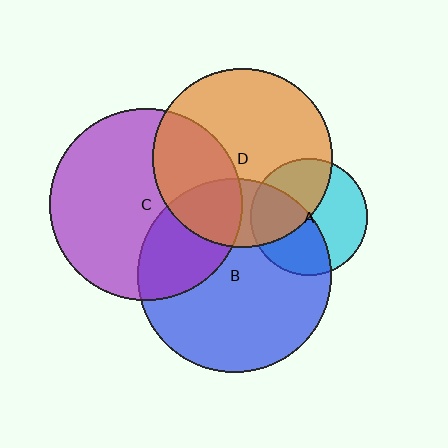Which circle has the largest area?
Circle B (blue).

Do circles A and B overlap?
Yes.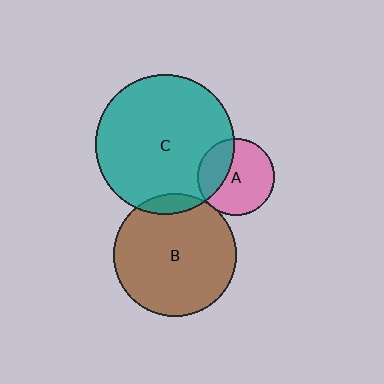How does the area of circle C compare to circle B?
Approximately 1.3 times.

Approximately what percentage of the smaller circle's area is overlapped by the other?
Approximately 10%.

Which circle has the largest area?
Circle C (teal).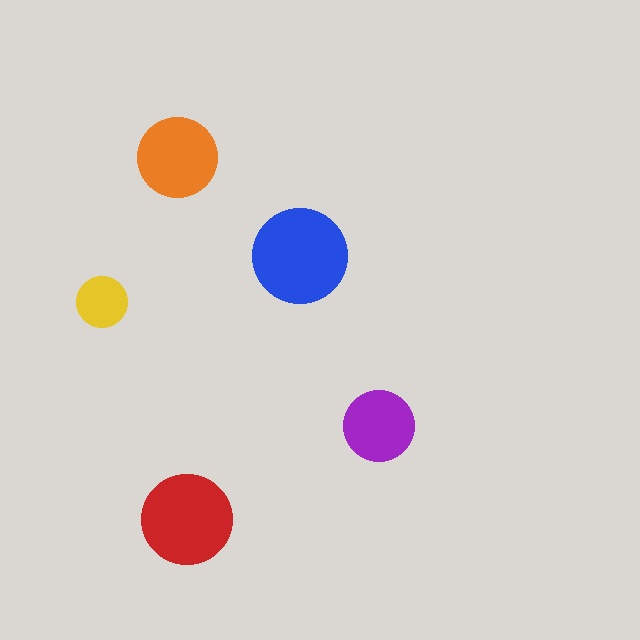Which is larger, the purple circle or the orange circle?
The orange one.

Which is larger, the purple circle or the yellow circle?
The purple one.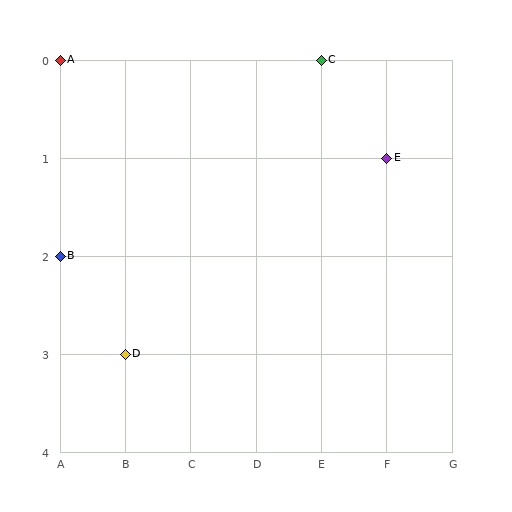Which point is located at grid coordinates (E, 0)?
Point C is at (E, 0).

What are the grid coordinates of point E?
Point E is at grid coordinates (F, 1).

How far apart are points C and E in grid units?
Points C and E are 1 column and 1 row apart (about 1.4 grid units diagonally).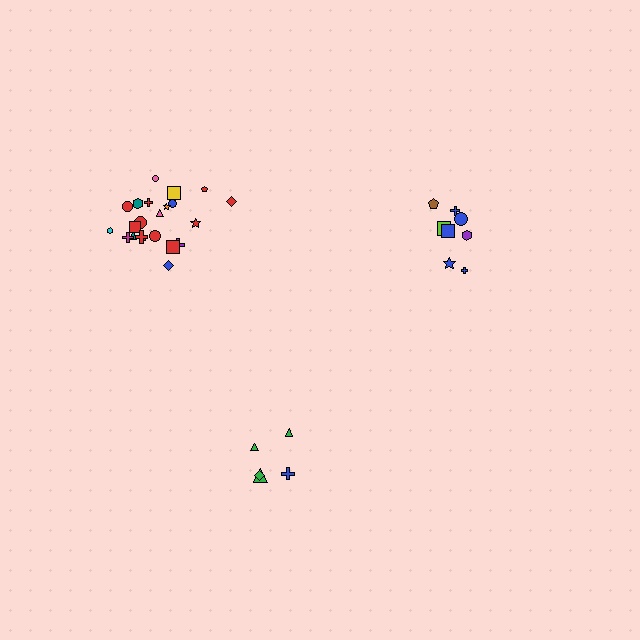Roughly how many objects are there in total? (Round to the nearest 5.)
Roughly 35 objects in total.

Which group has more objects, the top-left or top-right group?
The top-left group.